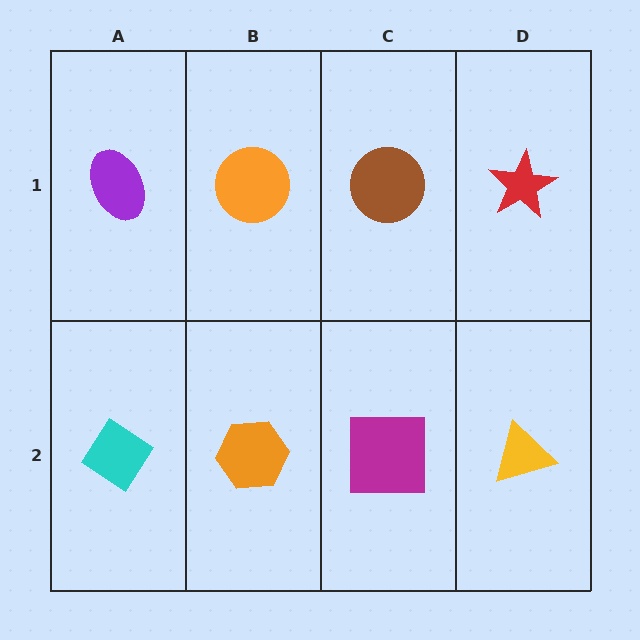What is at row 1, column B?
An orange circle.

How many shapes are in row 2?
4 shapes.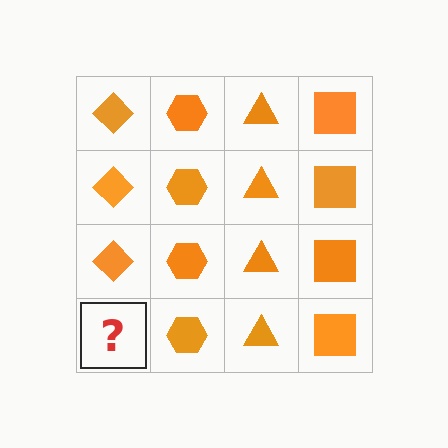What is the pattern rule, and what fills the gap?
The rule is that each column has a consistent shape. The gap should be filled with an orange diamond.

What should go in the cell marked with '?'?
The missing cell should contain an orange diamond.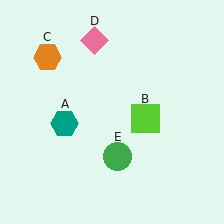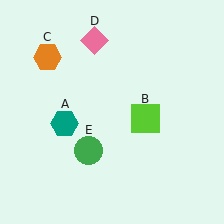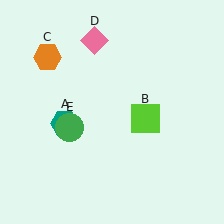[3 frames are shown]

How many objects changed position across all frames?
1 object changed position: green circle (object E).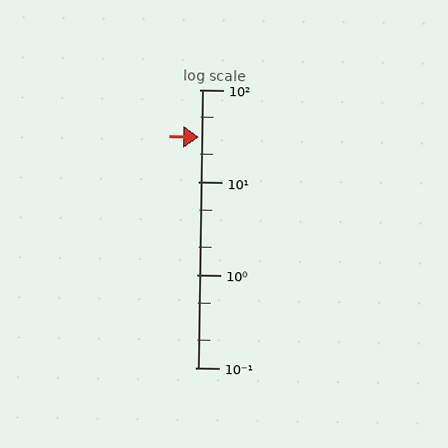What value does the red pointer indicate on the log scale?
The pointer indicates approximately 31.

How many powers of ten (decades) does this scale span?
The scale spans 3 decades, from 0.1 to 100.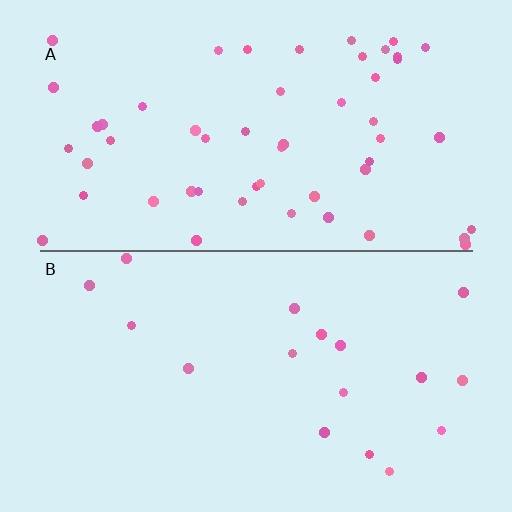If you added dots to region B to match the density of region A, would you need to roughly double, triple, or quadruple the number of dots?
Approximately triple.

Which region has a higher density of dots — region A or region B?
A (the top).